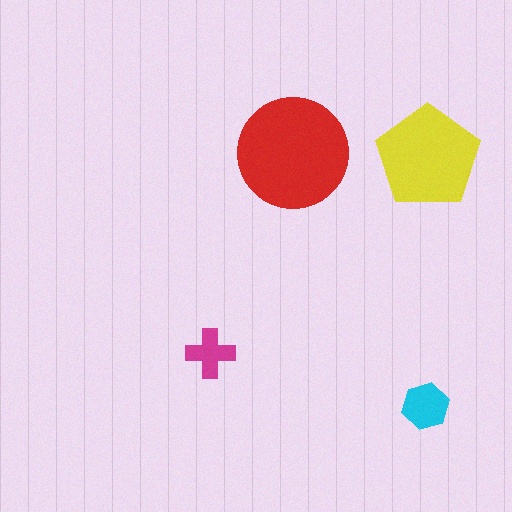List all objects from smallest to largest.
The magenta cross, the cyan hexagon, the yellow pentagon, the red circle.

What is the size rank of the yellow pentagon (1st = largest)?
2nd.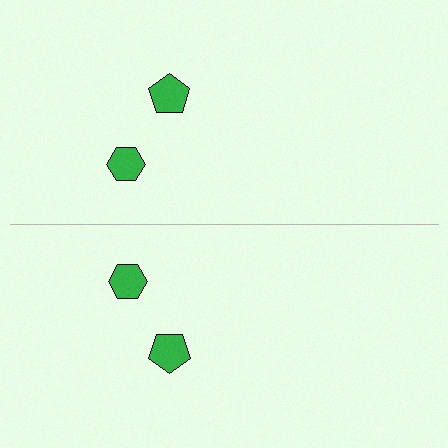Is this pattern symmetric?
Yes, this pattern has bilateral (reflection) symmetry.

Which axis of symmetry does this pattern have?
The pattern has a horizontal axis of symmetry running through the center of the image.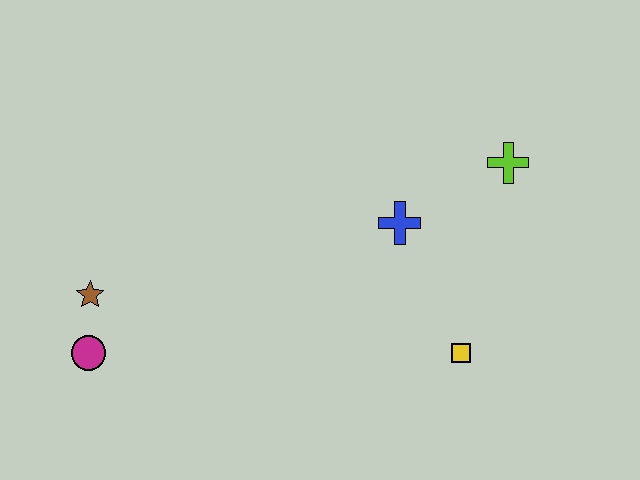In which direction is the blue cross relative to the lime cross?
The blue cross is to the left of the lime cross.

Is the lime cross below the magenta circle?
No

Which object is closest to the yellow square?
The blue cross is closest to the yellow square.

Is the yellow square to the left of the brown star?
No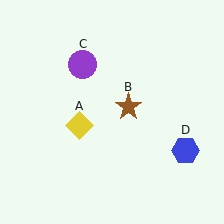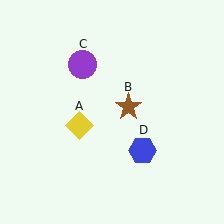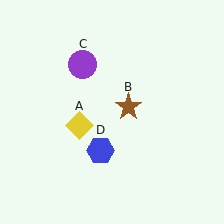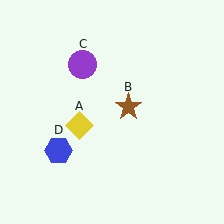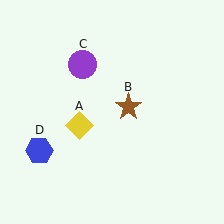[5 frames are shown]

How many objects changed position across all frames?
1 object changed position: blue hexagon (object D).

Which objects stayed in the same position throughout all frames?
Yellow diamond (object A) and brown star (object B) and purple circle (object C) remained stationary.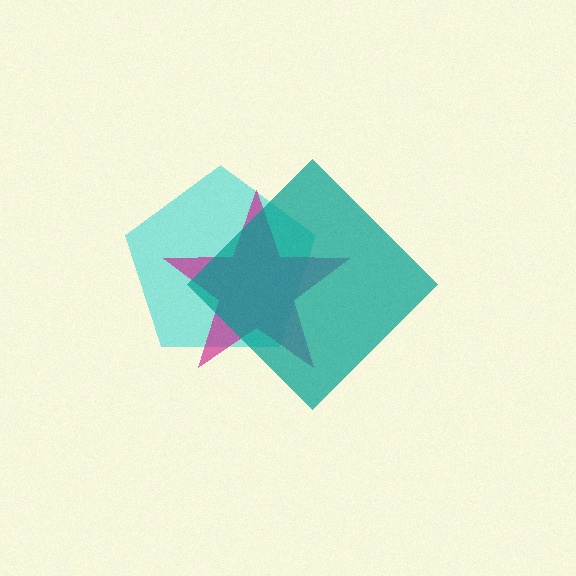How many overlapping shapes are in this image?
There are 3 overlapping shapes in the image.